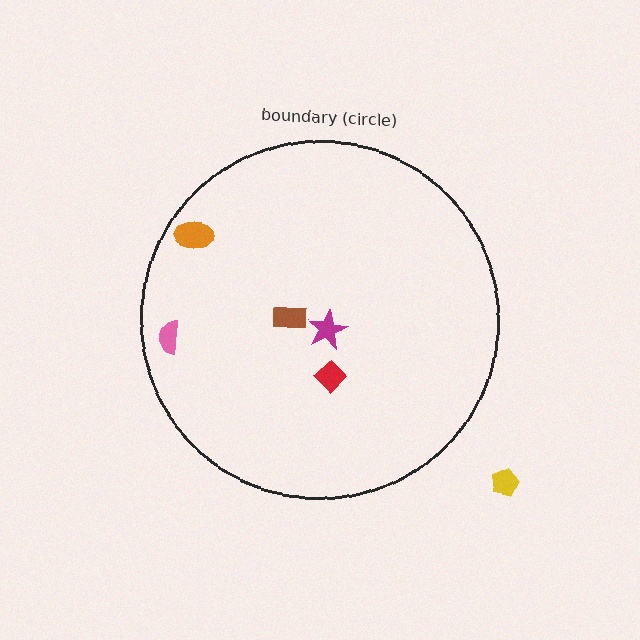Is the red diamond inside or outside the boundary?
Inside.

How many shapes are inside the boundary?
5 inside, 1 outside.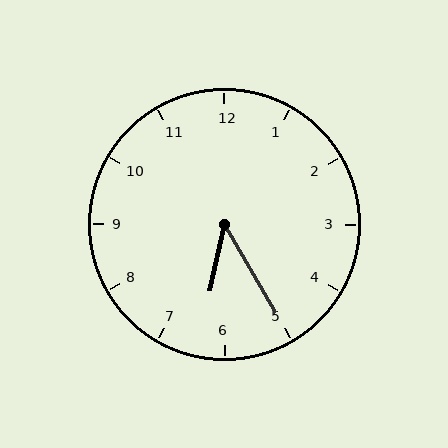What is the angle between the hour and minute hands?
Approximately 42 degrees.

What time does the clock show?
6:25.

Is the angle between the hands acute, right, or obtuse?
It is acute.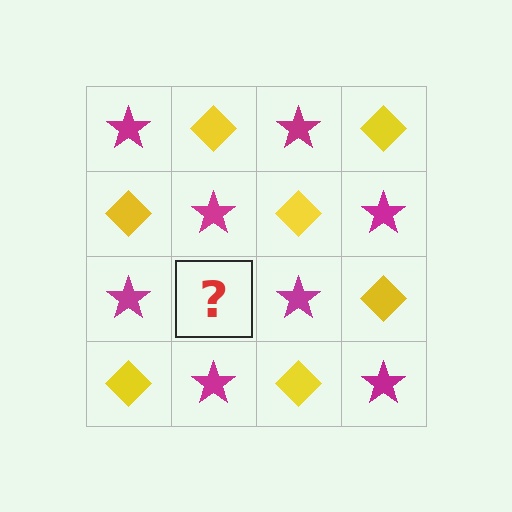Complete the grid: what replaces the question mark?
The question mark should be replaced with a yellow diamond.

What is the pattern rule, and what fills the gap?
The rule is that it alternates magenta star and yellow diamond in a checkerboard pattern. The gap should be filled with a yellow diamond.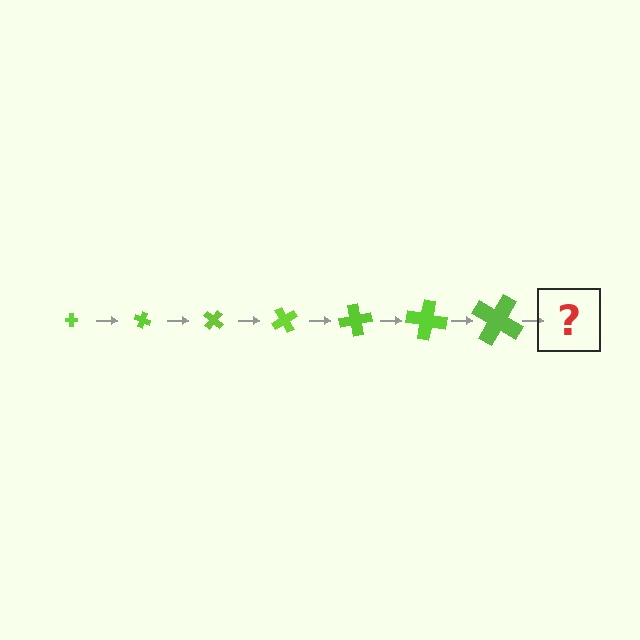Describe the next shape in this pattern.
It should be a cross, larger than the previous one and rotated 140 degrees from the start.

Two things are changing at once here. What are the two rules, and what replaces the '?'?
The two rules are that the cross grows larger each step and it rotates 20 degrees each step. The '?' should be a cross, larger than the previous one and rotated 140 degrees from the start.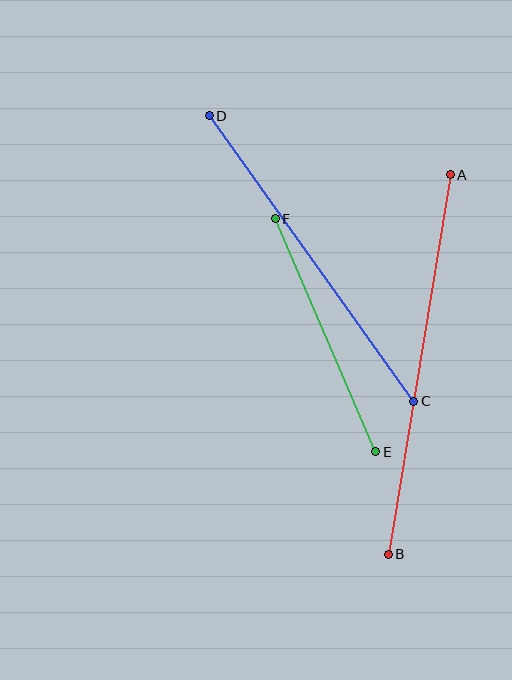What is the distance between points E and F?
The distance is approximately 254 pixels.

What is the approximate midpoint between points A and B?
The midpoint is at approximately (419, 365) pixels.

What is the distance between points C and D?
The distance is approximately 351 pixels.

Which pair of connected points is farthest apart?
Points A and B are farthest apart.